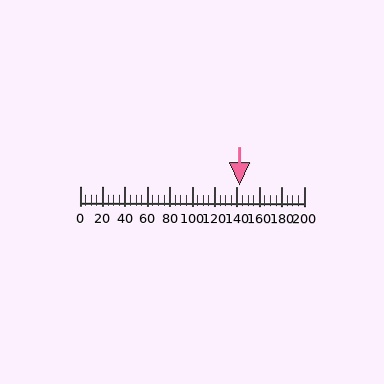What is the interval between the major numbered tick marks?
The major tick marks are spaced 20 units apart.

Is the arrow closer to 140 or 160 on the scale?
The arrow is closer to 140.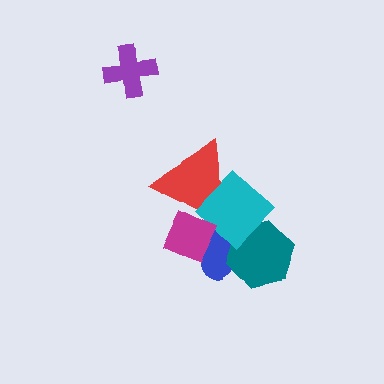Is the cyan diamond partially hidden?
Yes, it is partially covered by another shape.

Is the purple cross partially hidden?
No, no other shape covers it.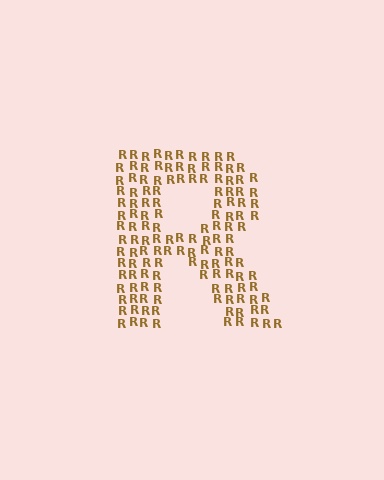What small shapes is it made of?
It is made of small letter R's.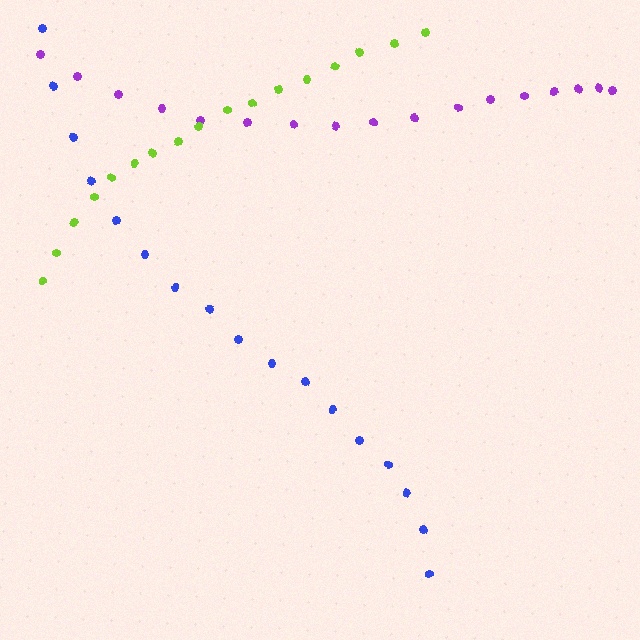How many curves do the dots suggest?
There are 3 distinct paths.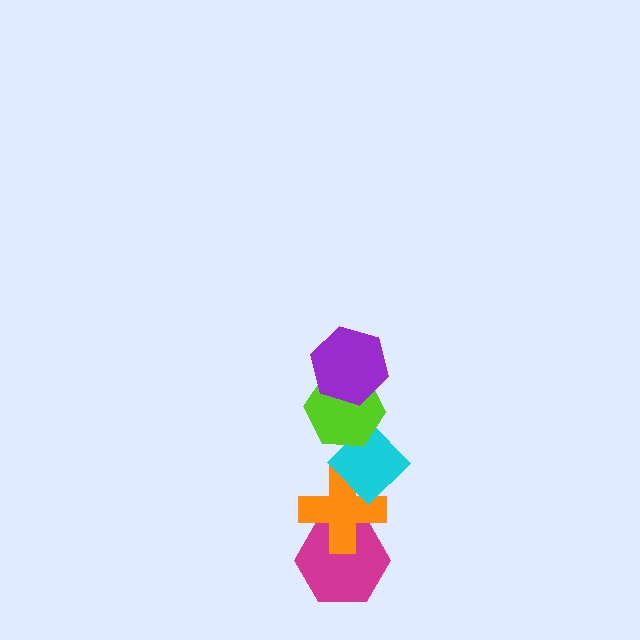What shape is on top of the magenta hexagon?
The orange cross is on top of the magenta hexagon.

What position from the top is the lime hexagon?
The lime hexagon is 2nd from the top.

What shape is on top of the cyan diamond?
The lime hexagon is on top of the cyan diamond.